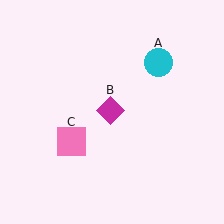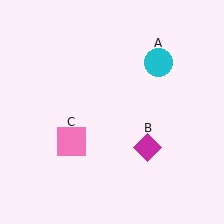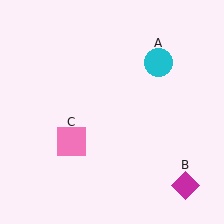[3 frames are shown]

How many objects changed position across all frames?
1 object changed position: magenta diamond (object B).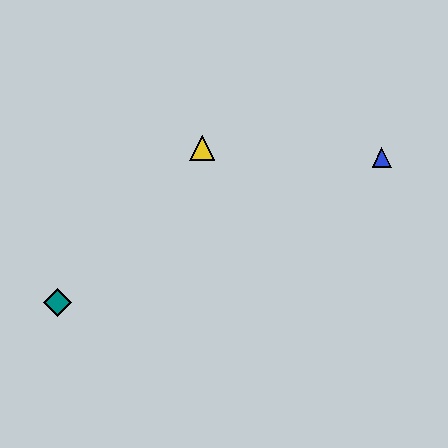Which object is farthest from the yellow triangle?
The teal diamond is farthest from the yellow triangle.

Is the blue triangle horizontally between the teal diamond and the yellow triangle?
No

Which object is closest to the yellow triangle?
The blue triangle is closest to the yellow triangle.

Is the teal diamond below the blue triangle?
Yes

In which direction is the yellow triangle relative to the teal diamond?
The yellow triangle is above the teal diamond.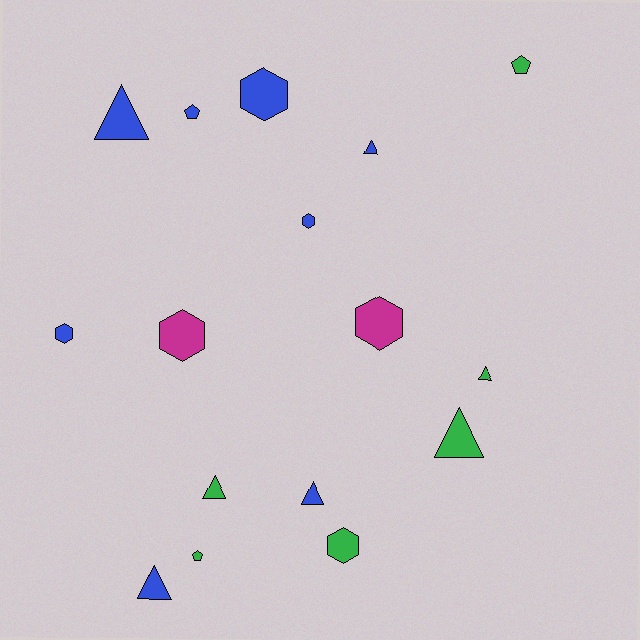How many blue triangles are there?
There are 4 blue triangles.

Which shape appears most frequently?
Triangle, with 7 objects.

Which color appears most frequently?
Blue, with 8 objects.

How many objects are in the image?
There are 16 objects.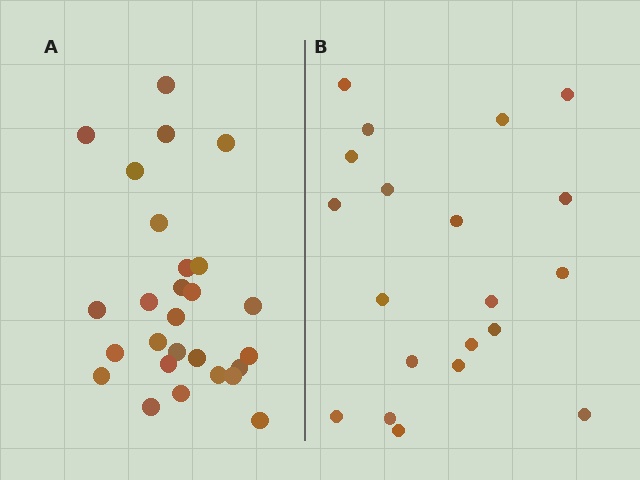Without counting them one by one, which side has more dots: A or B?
Region A (the left region) has more dots.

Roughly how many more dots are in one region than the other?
Region A has roughly 8 or so more dots than region B.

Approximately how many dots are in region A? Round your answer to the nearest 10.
About 30 dots. (The exact count is 27, which rounds to 30.)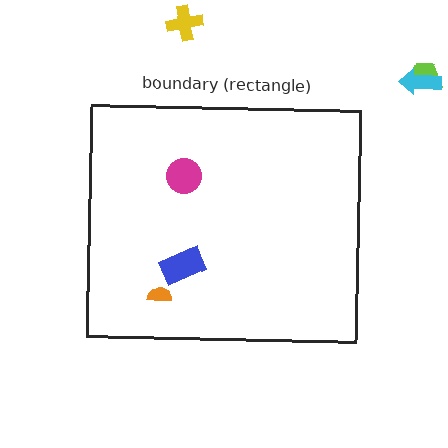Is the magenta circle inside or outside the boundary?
Inside.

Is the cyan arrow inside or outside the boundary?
Outside.